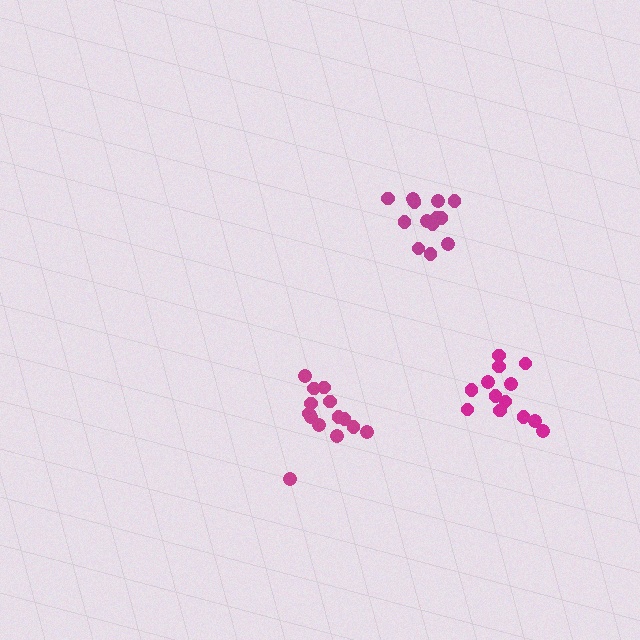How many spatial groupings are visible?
There are 3 spatial groupings.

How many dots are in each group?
Group 1: 14 dots, Group 2: 14 dots, Group 3: 13 dots (41 total).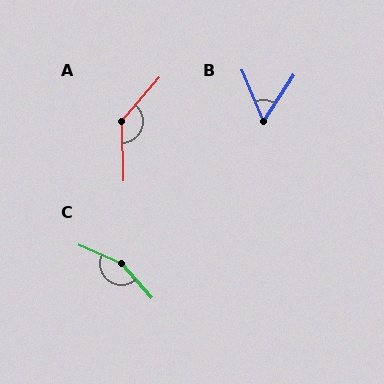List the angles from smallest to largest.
B (57°), A (138°), C (155°).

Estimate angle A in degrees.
Approximately 138 degrees.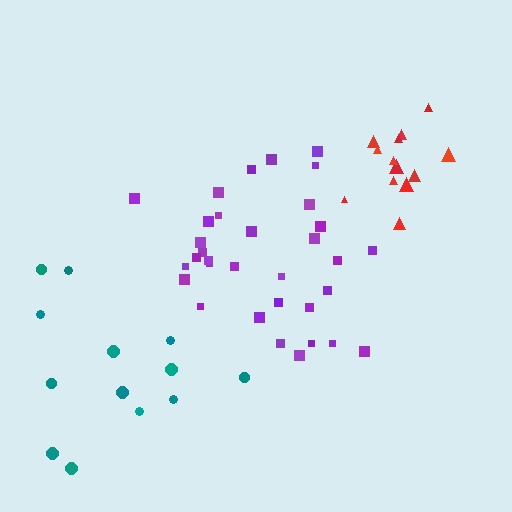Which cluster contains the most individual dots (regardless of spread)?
Purple (33).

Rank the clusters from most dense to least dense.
red, purple, teal.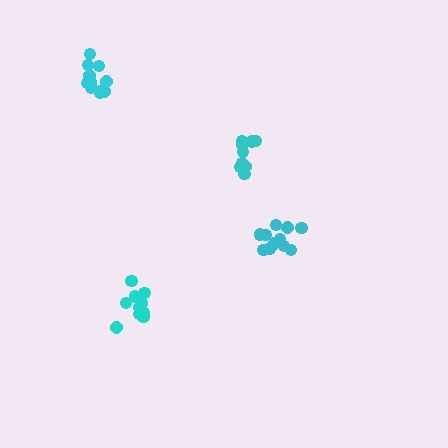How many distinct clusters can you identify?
There are 4 distinct clusters.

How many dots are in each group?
Group 1: 11 dots, Group 2: 9 dots, Group 3: 11 dots, Group 4: 11 dots (42 total).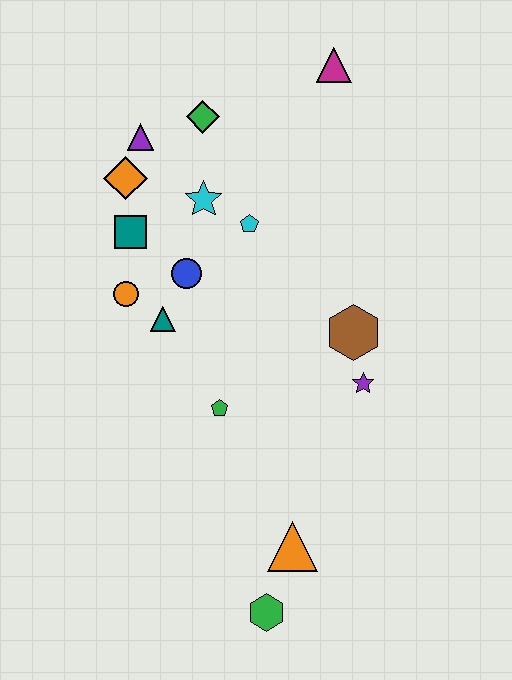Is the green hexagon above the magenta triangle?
No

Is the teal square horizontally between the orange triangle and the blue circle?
No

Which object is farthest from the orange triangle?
The magenta triangle is farthest from the orange triangle.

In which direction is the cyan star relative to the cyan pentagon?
The cyan star is to the left of the cyan pentagon.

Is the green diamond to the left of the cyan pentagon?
Yes